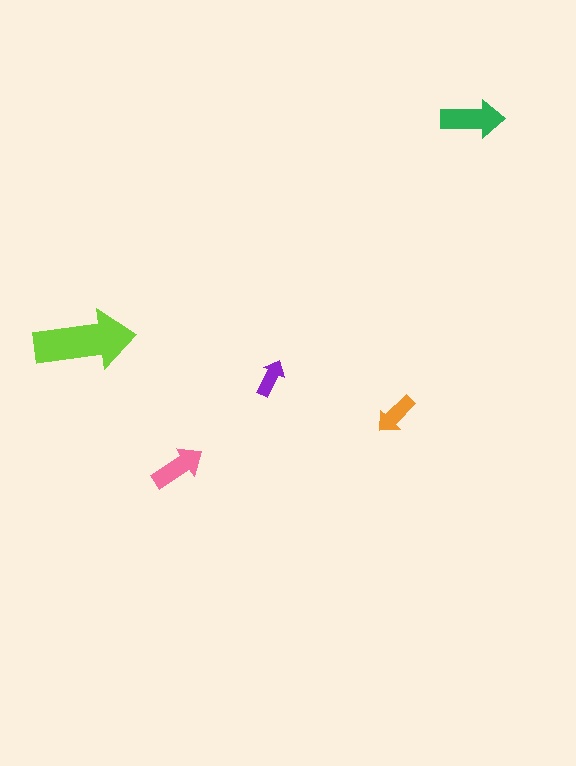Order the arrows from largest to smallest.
the lime one, the green one, the pink one, the orange one, the purple one.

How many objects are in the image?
There are 5 objects in the image.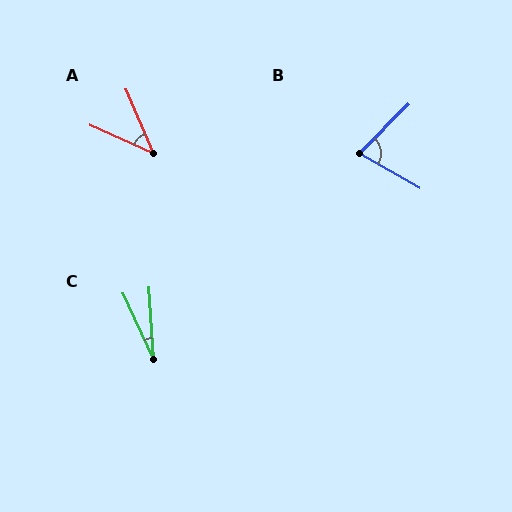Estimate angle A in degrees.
Approximately 43 degrees.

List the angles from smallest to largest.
C (21°), A (43°), B (75°).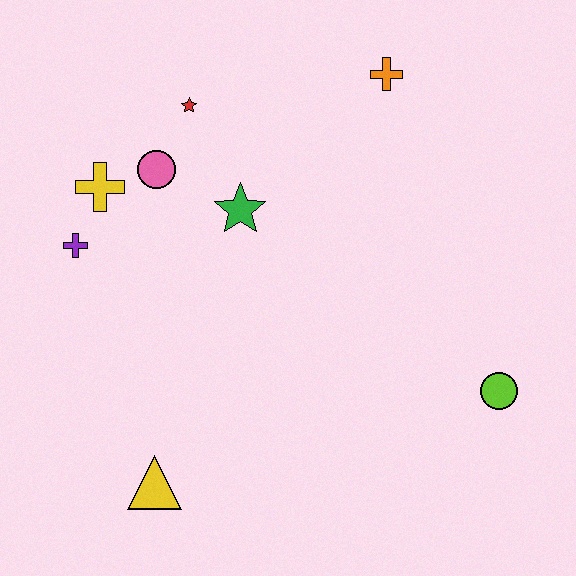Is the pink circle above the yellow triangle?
Yes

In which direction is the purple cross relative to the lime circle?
The purple cross is to the left of the lime circle.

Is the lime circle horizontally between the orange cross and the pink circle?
No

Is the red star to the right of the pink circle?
Yes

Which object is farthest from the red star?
The lime circle is farthest from the red star.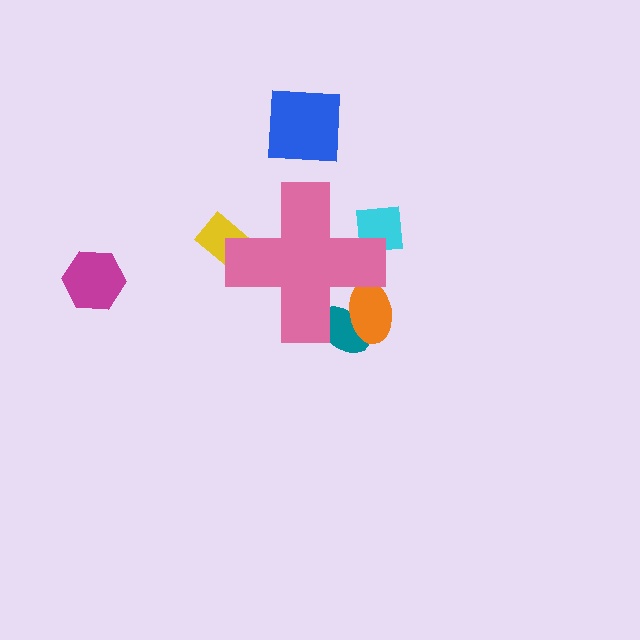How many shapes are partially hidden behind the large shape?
4 shapes are partially hidden.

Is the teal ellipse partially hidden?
Yes, the teal ellipse is partially hidden behind the pink cross.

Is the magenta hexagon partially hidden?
No, the magenta hexagon is fully visible.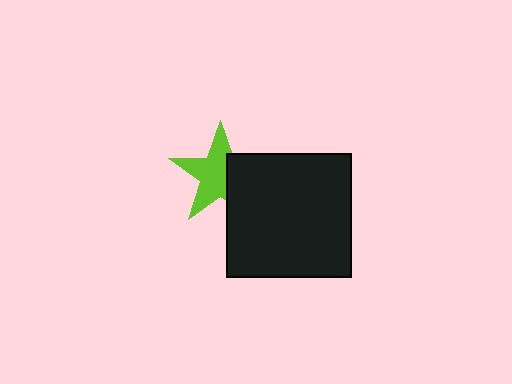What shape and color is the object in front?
The object in front is a black square.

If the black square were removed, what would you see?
You would see the complete lime star.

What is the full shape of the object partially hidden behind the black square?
The partially hidden object is a lime star.